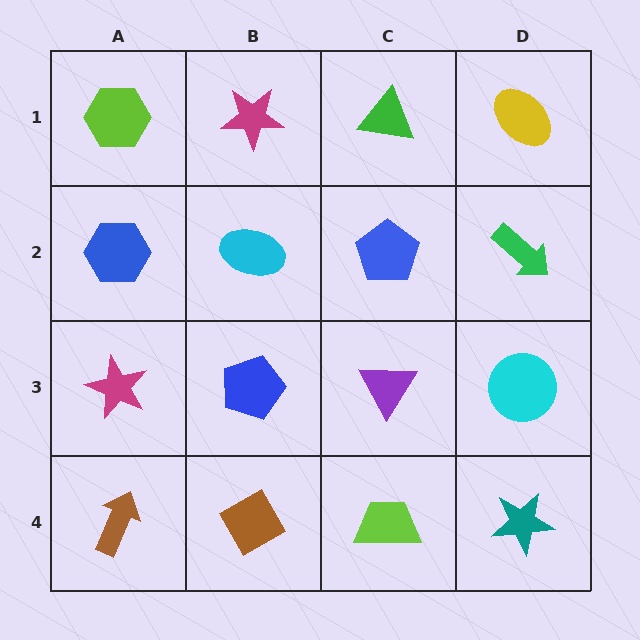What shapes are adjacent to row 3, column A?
A blue hexagon (row 2, column A), a brown arrow (row 4, column A), a blue pentagon (row 3, column B).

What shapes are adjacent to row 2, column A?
A lime hexagon (row 1, column A), a magenta star (row 3, column A), a cyan ellipse (row 2, column B).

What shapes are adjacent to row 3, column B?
A cyan ellipse (row 2, column B), a brown diamond (row 4, column B), a magenta star (row 3, column A), a purple triangle (row 3, column C).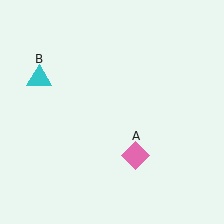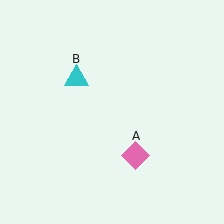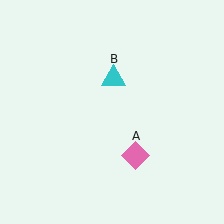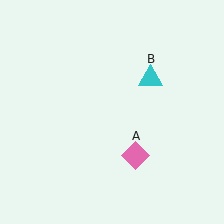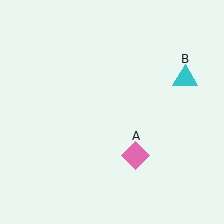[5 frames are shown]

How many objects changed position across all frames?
1 object changed position: cyan triangle (object B).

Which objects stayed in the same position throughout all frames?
Pink diamond (object A) remained stationary.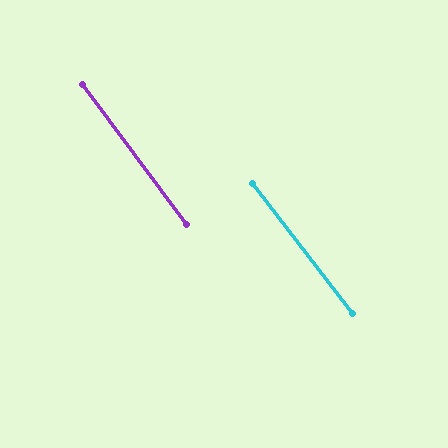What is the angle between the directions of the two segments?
Approximately 1 degree.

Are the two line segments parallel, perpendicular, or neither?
Parallel — their directions differ by only 1.1°.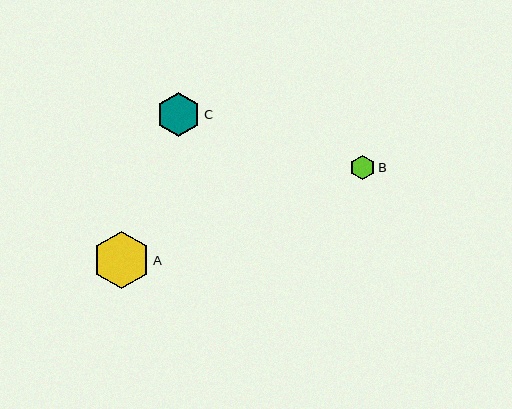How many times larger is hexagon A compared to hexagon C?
Hexagon A is approximately 1.3 times the size of hexagon C.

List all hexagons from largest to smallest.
From largest to smallest: A, C, B.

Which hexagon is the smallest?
Hexagon B is the smallest with a size of approximately 25 pixels.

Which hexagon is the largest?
Hexagon A is the largest with a size of approximately 57 pixels.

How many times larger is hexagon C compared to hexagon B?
Hexagon C is approximately 1.8 times the size of hexagon B.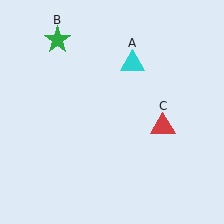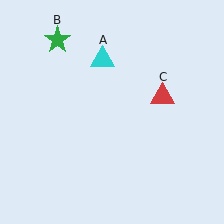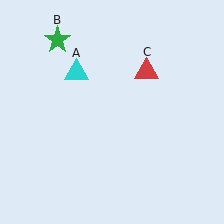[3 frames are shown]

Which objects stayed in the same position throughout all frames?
Green star (object B) remained stationary.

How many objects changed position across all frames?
2 objects changed position: cyan triangle (object A), red triangle (object C).